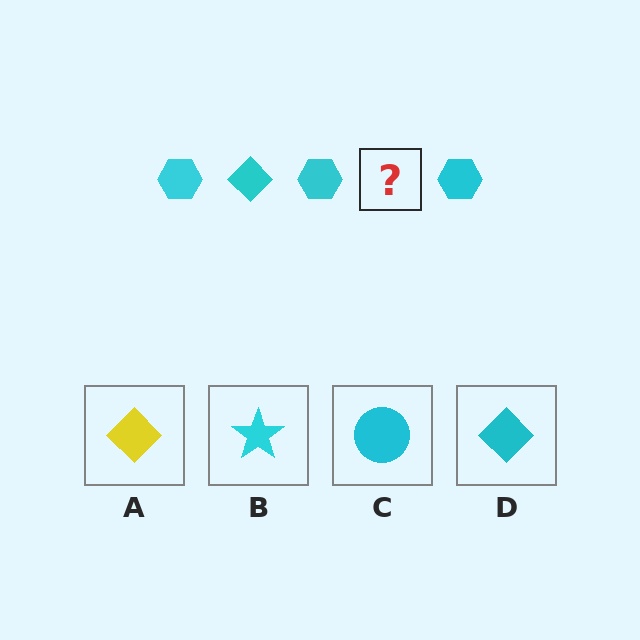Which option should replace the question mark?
Option D.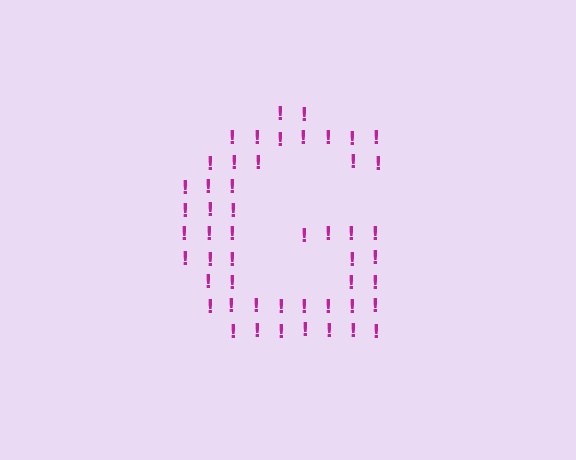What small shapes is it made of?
It is made of small exclamation marks.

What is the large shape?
The large shape is the letter G.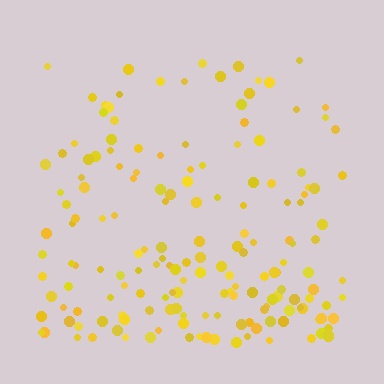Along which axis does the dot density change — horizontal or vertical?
Vertical.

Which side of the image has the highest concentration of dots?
The bottom.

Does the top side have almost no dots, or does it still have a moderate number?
Still a moderate number, just noticeably fewer than the bottom.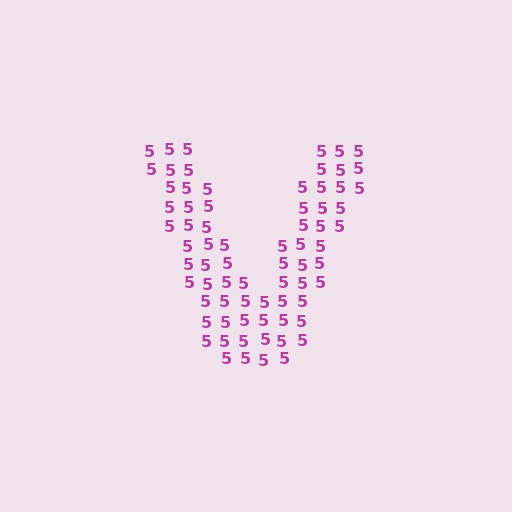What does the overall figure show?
The overall figure shows the letter V.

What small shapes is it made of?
It is made of small digit 5's.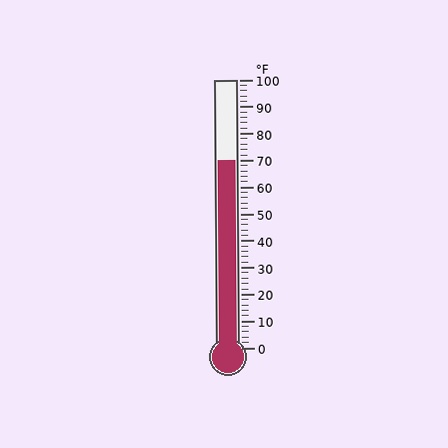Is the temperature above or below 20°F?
The temperature is above 20°F.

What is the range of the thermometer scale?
The thermometer scale ranges from 0°F to 100°F.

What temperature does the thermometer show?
The thermometer shows approximately 70°F.